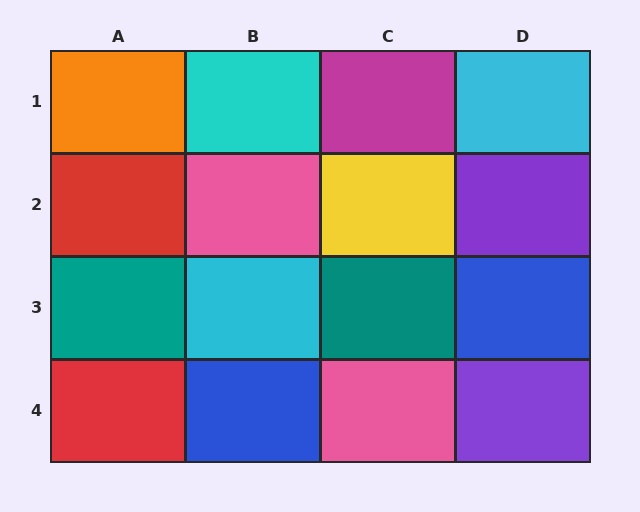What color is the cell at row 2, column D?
Purple.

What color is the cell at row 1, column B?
Cyan.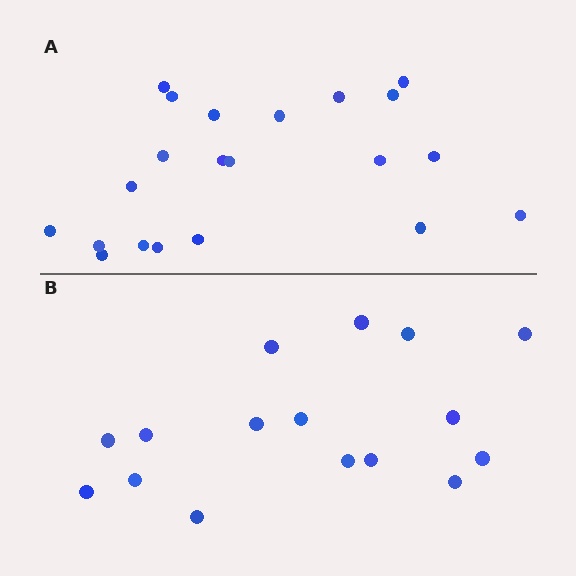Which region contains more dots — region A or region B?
Region A (the top region) has more dots.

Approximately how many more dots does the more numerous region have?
Region A has about 5 more dots than region B.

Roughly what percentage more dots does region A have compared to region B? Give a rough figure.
About 30% more.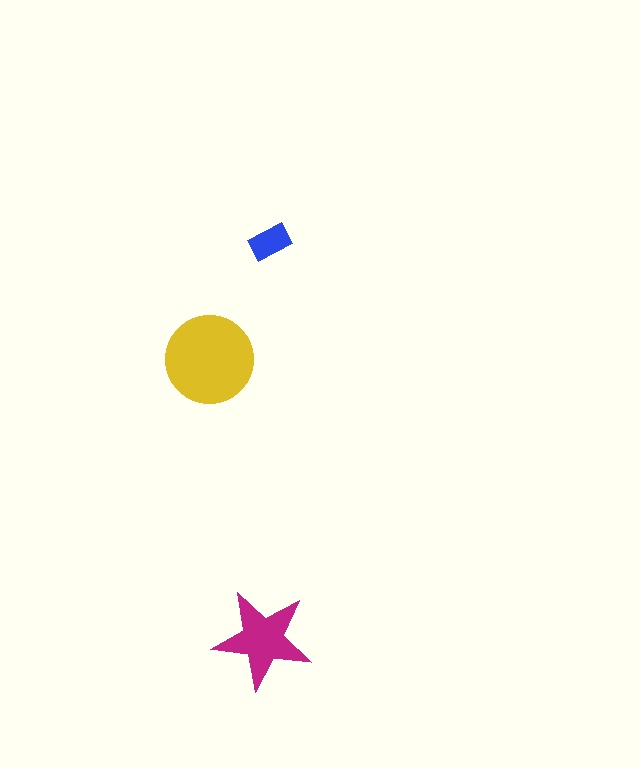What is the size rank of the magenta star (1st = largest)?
2nd.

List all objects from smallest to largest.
The blue rectangle, the magenta star, the yellow circle.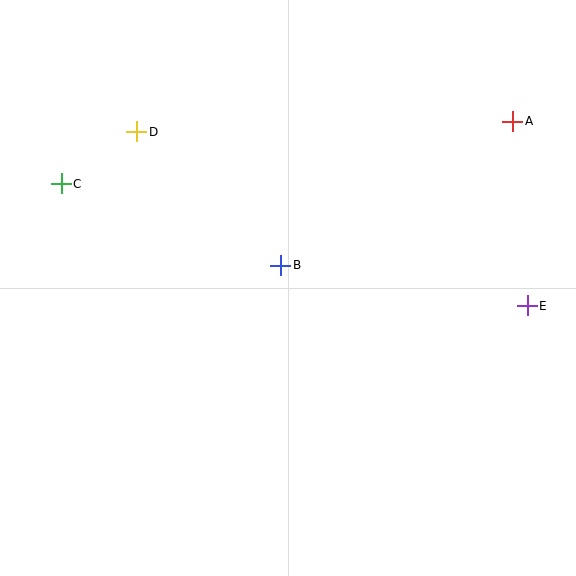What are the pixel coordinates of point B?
Point B is at (281, 265).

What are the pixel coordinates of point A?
Point A is at (513, 121).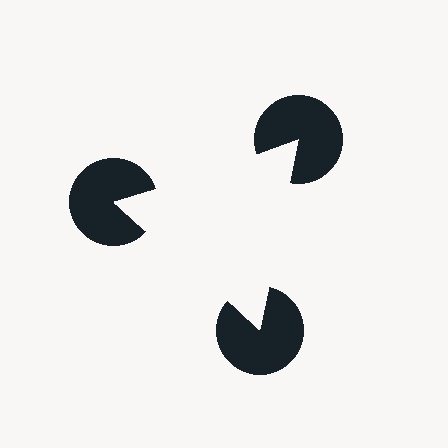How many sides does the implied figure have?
3 sides.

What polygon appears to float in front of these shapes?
An illusory triangle — its edges are inferred from the aligned wedge cuts in the pac-man discs, not physically drawn.